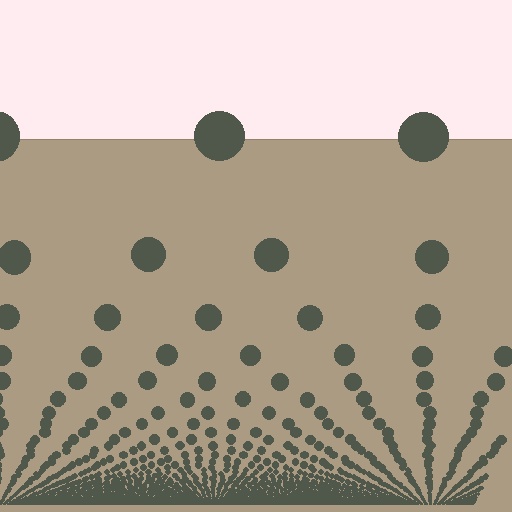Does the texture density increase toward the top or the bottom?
Density increases toward the bottom.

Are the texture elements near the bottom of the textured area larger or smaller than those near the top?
Smaller. The gradient is inverted — elements near the bottom are smaller and denser.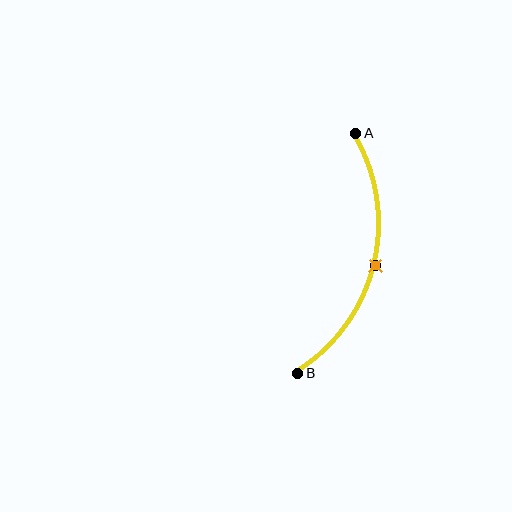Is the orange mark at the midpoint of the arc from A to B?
Yes. The orange mark lies on the arc at equal arc-length from both A and B — it is the arc midpoint.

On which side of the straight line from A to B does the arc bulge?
The arc bulges to the right of the straight line connecting A and B.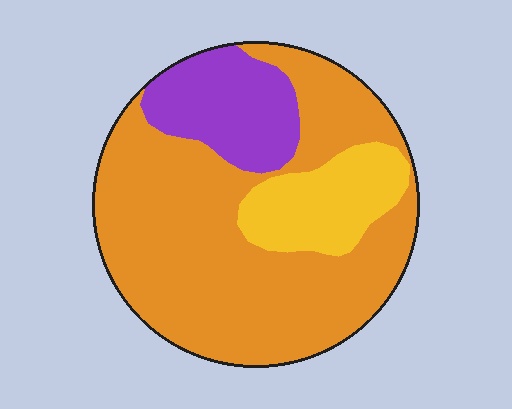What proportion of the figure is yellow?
Yellow covers roughly 15% of the figure.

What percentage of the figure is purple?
Purple covers about 15% of the figure.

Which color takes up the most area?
Orange, at roughly 70%.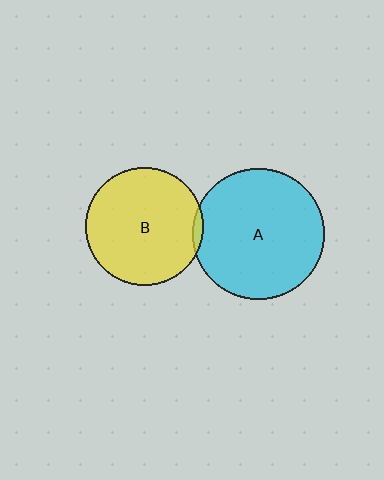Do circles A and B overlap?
Yes.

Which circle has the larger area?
Circle A (cyan).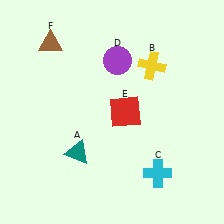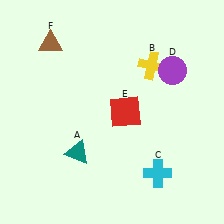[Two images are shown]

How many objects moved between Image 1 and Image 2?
1 object moved between the two images.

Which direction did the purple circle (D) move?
The purple circle (D) moved right.